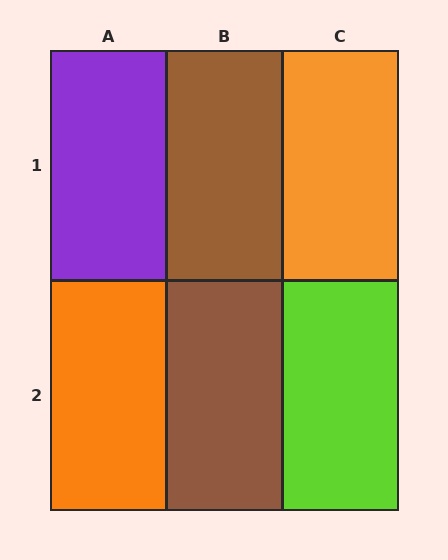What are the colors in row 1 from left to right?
Purple, brown, orange.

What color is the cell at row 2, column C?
Lime.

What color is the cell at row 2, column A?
Orange.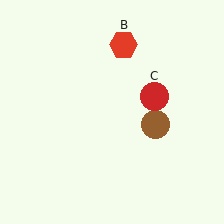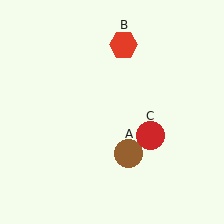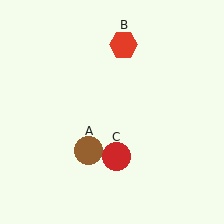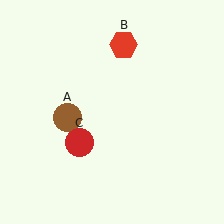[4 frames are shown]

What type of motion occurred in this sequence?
The brown circle (object A), red circle (object C) rotated clockwise around the center of the scene.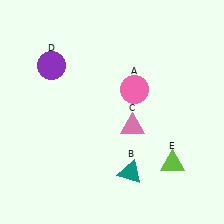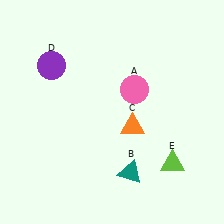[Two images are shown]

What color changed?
The triangle (C) changed from pink in Image 1 to orange in Image 2.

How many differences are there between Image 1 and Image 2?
There is 1 difference between the two images.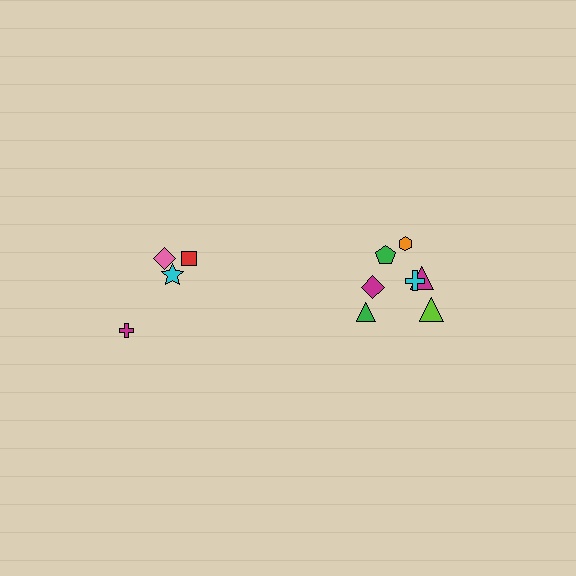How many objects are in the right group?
There are 7 objects.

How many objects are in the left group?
There are 4 objects.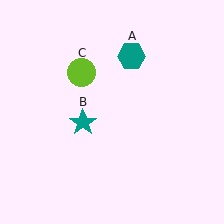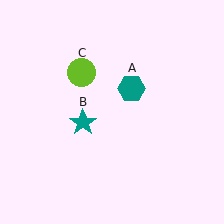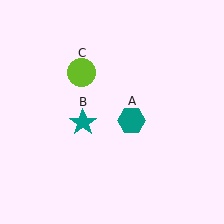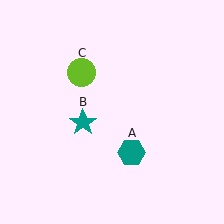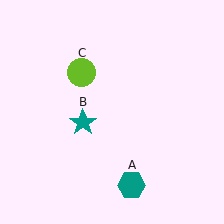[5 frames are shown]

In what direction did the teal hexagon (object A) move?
The teal hexagon (object A) moved down.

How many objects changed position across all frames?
1 object changed position: teal hexagon (object A).